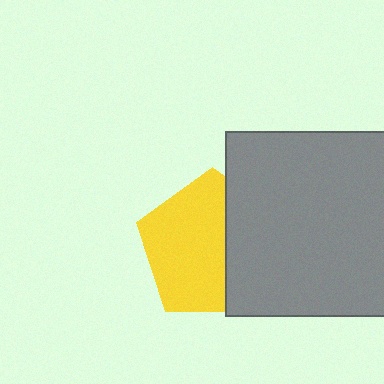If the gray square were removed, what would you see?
You would see the complete yellow pentagon.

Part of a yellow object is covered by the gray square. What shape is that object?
It is a pentagon.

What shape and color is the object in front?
The object in front is a gray square.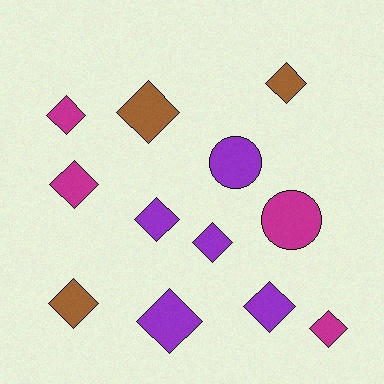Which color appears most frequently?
Purple, with 5 objects.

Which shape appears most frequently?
Diamond, with 10 objects.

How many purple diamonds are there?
There are 4 purple diamonds.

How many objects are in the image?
There are 12 objects.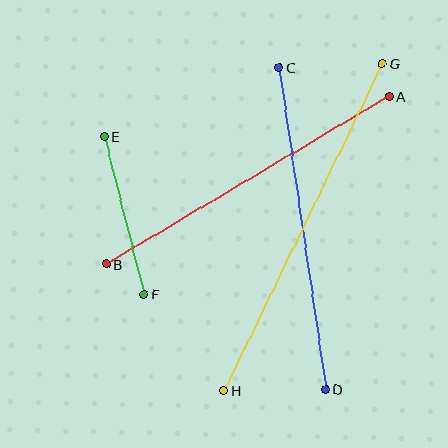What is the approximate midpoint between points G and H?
The midpoint is at approximately (303, 227) pixels.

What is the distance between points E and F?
The distance is approximately 163 pixels.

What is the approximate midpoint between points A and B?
The midpoint is at approximately (248, 180) pixels.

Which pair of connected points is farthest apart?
Points G and H are farthest apart.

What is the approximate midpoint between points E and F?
The midpoint is at approximately (124, 215) pixels.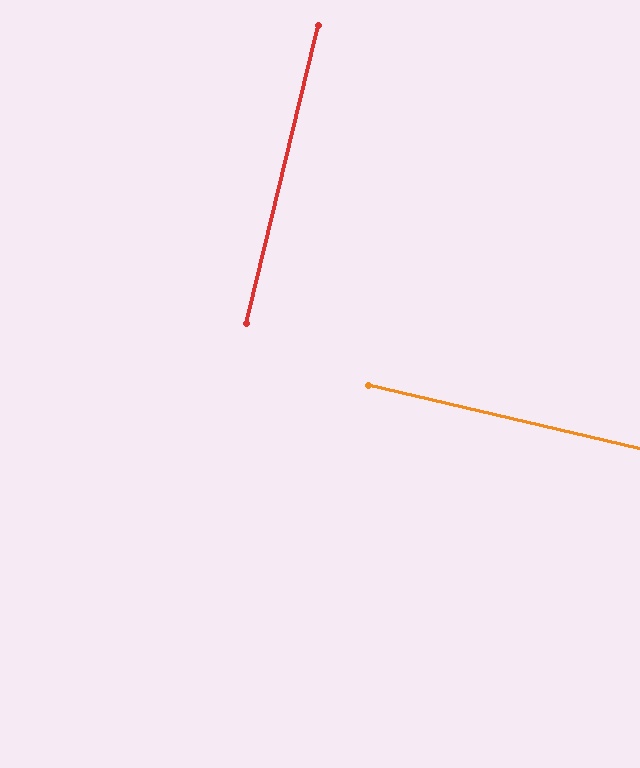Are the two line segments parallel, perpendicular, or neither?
Perpendicular — they meet at approximately 90°.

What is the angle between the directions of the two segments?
Approximately 90 degrees.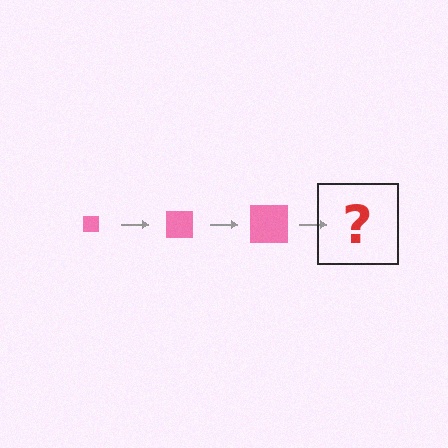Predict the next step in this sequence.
The next step is a pink square, larger than the previous one.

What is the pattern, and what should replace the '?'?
The pattern is that the square gets progressively larger each step. The '?' should be a pink square, larger than the previous one.